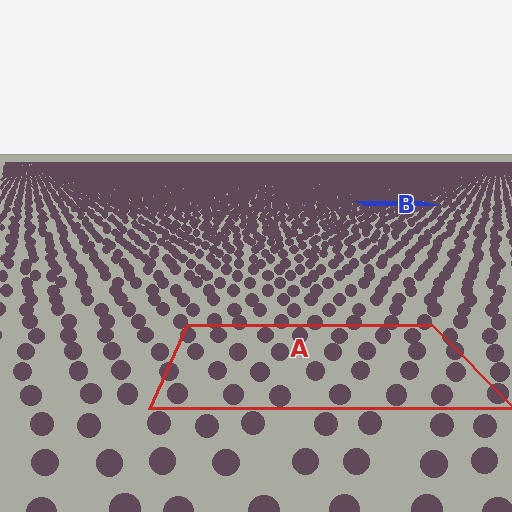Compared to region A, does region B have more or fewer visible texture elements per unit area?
Region B has more texture elements per unit area — they are packed more densely because it is farther away.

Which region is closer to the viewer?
Region A is closer. The texture elements there are larger and more spread out.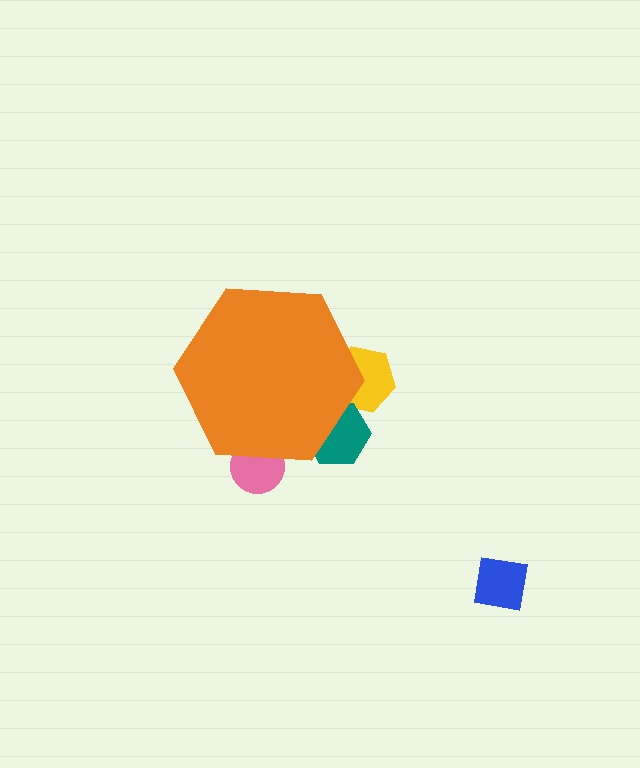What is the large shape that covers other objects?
An orange hexagon.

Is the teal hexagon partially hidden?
Yes, the teal hexagon is partially hidden behind the orange hexagon.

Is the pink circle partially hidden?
Yes, the pink circle is partially hidden behind the orange hexagon.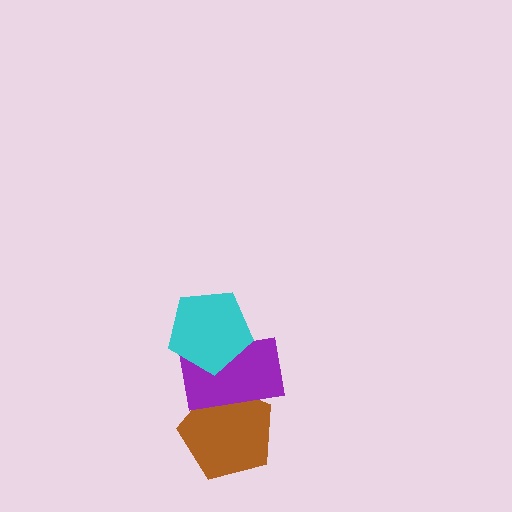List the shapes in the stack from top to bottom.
From top to bottom: the cyan pentagon, the purple rectangle, the brown pentagon.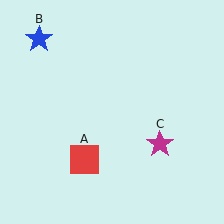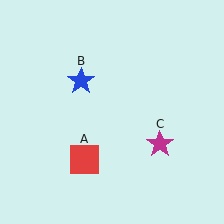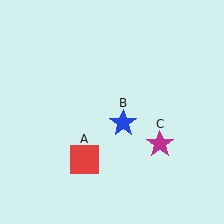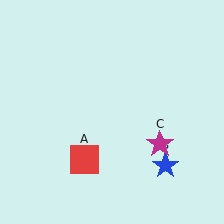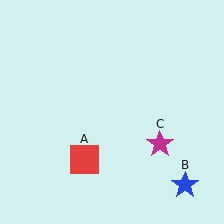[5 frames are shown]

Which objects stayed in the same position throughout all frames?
Red square (object A) and magenta star (object C) remained stationary.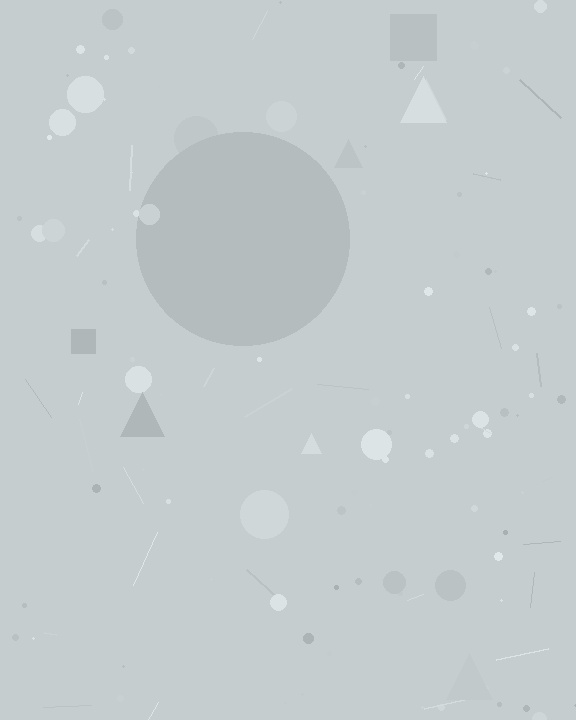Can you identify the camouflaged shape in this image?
The camouflaged shape is a circle.